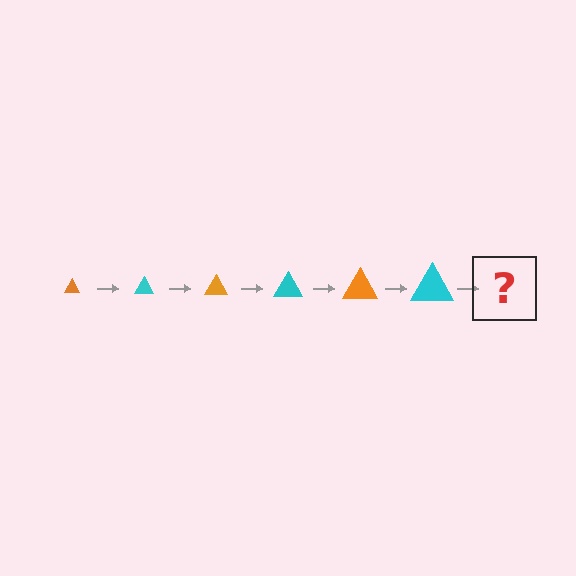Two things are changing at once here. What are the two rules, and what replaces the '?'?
The two rules are that the triangle grows larger each step and the color cycles through orange and cyan. The '?' should be an orange triangle, larger than the previous one.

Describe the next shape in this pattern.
It should be an orange triangle, larger than the previous one.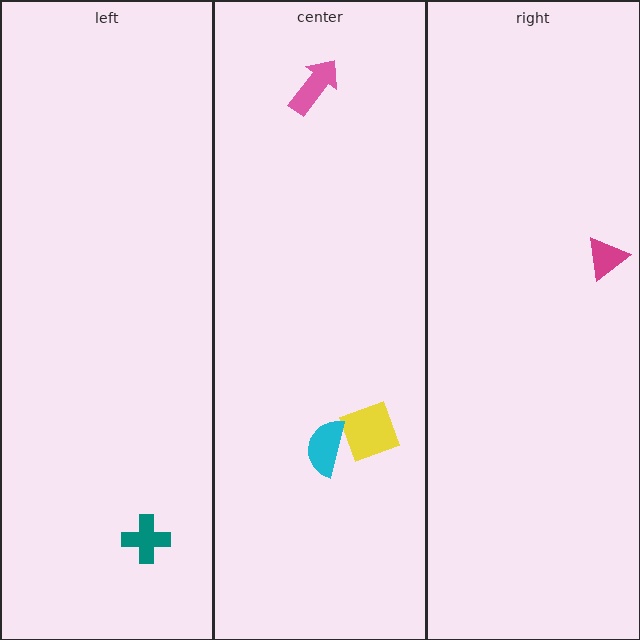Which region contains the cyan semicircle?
The center region.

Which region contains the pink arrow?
The center region.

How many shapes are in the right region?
1.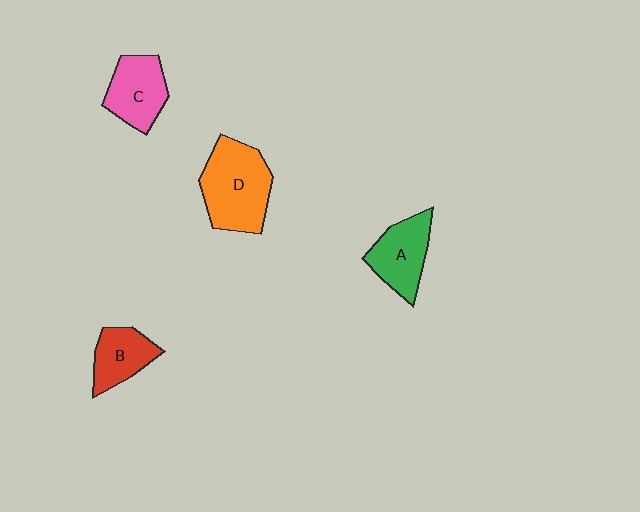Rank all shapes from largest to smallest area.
From largest to smallest: D (orange), A (green), C (pink), B (red).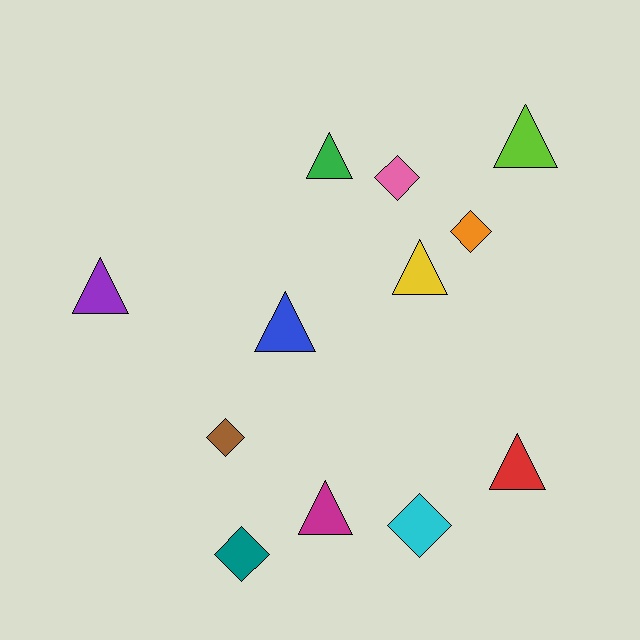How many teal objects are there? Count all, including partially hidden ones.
There is 1 teal object.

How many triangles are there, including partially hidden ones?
There are 7 triangles.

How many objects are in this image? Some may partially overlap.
There are 12 objects.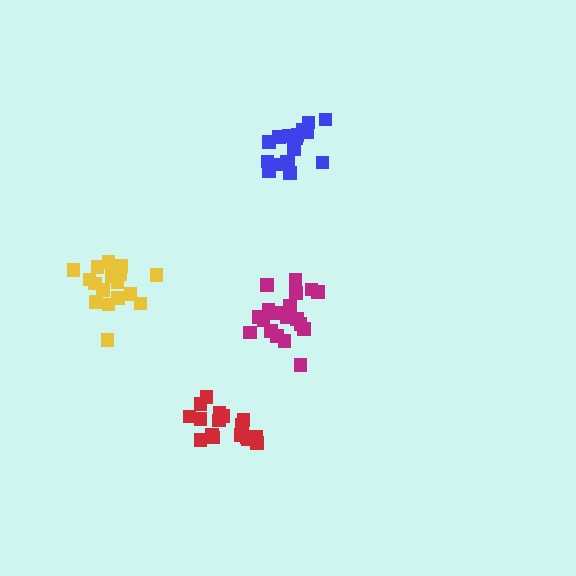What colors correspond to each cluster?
The clusters are colored: magenta, red, blue, yellow.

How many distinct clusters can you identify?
There are 4 distinct clusters.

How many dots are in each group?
Group 1: 19 dots, Group 2: 17 dots, Group 3: 17 dots, Group 4: 17 dots (70 total).